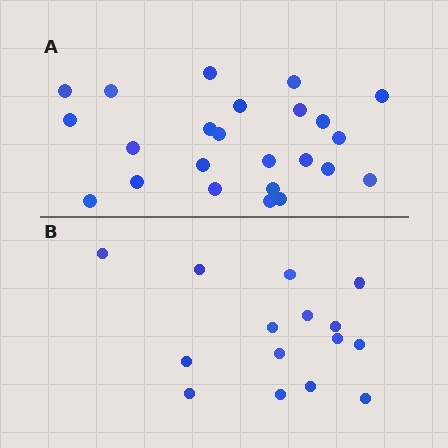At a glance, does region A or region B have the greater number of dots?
Region A (the top region) has more dots.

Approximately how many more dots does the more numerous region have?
Region A has roughly 8 or so more dots than region B.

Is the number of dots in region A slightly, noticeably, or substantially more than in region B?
Region A has substantially more. The ratio is roughly 1.6 to 1.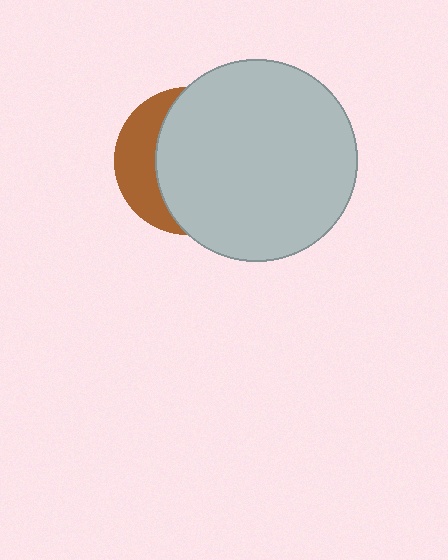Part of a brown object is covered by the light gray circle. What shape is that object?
It is a circle.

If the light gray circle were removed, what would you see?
You would see the complete brown circle.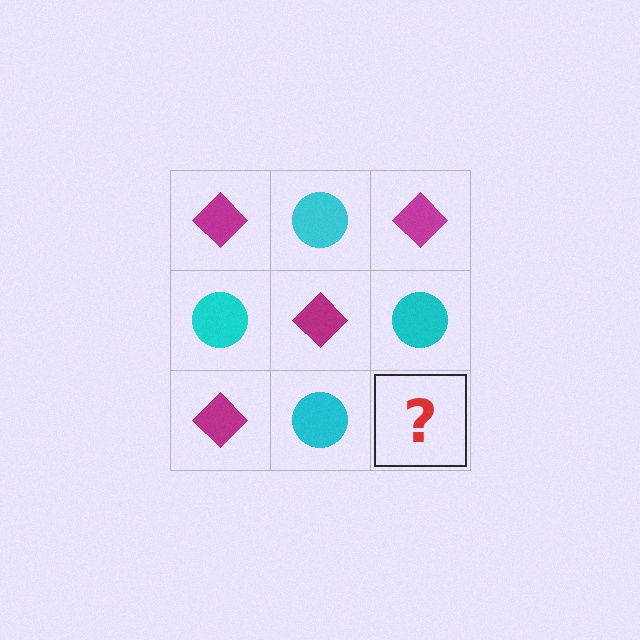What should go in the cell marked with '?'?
The missing cell should contain a magenta diamond.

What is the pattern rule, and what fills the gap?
The rule is that it alternates magenta diamond and cyan circle in a checkerboard pattern. The gap should be filled with a magenta diamond.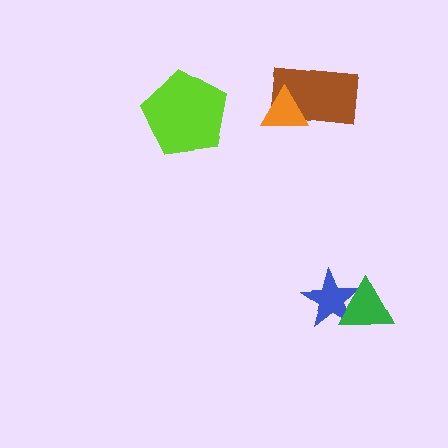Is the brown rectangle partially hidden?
Yes, it is partially covered by another shape.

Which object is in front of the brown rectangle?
The orange triangle is in front of the brown rectangle.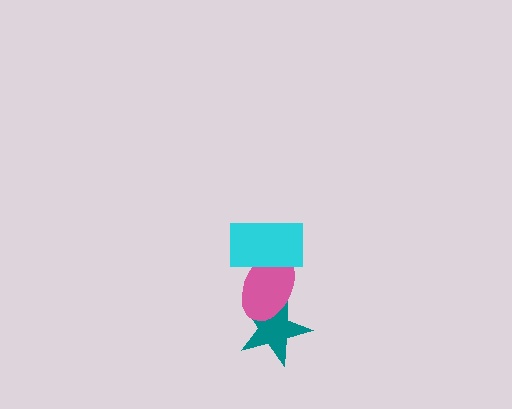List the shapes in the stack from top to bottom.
From top to bottom: the cyan rectangle, the pink ellipse, the teal star.